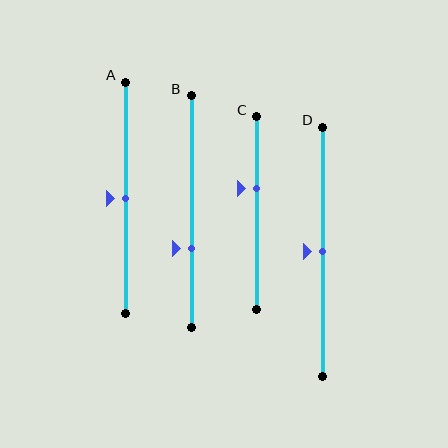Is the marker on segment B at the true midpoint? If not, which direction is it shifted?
No, the marker on segment B is shifted downward by about 16% of the segment length.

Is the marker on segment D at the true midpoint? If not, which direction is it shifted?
Yes, the marker on segment D is at the true midpoint.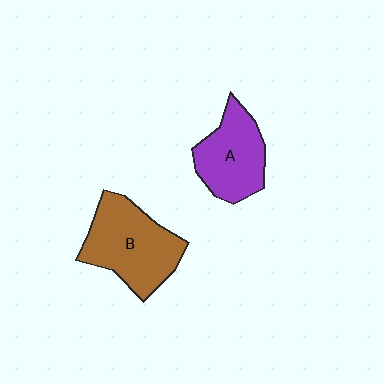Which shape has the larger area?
Shape B (brown).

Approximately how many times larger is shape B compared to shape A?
Approximately 1.3 times.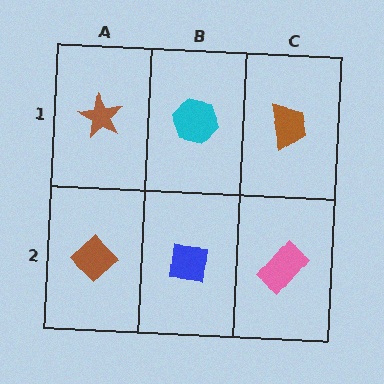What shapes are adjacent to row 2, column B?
A cyan hexagon (row 1, column B), a brown diamond (row 2, column A), a pink rectangle (row 2, column C).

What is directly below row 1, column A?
A brown diamond.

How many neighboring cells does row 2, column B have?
3.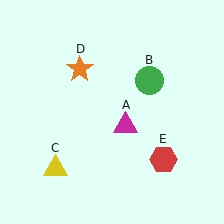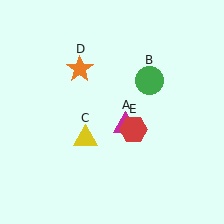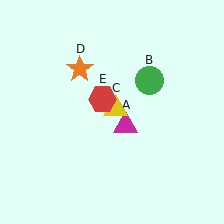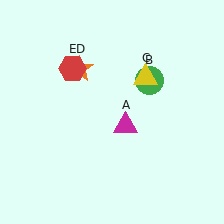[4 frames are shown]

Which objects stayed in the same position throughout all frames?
Magenta triangle (object A) and green circle (object B) and orange star (object D) remained stationary.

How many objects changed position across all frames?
2 objects changed position: yellow triangle (object C), red hexagon (object E).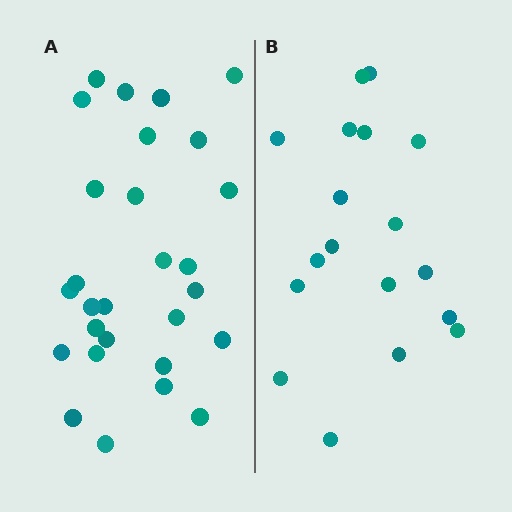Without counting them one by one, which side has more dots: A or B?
Region A (the left region) has more dots.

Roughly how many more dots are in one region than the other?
Region A has roughly 10 or so more dots than region B.